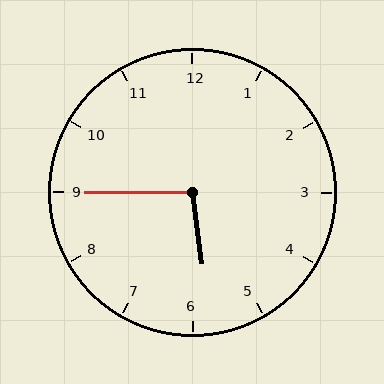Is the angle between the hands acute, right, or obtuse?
It is obtuse.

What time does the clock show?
5:45.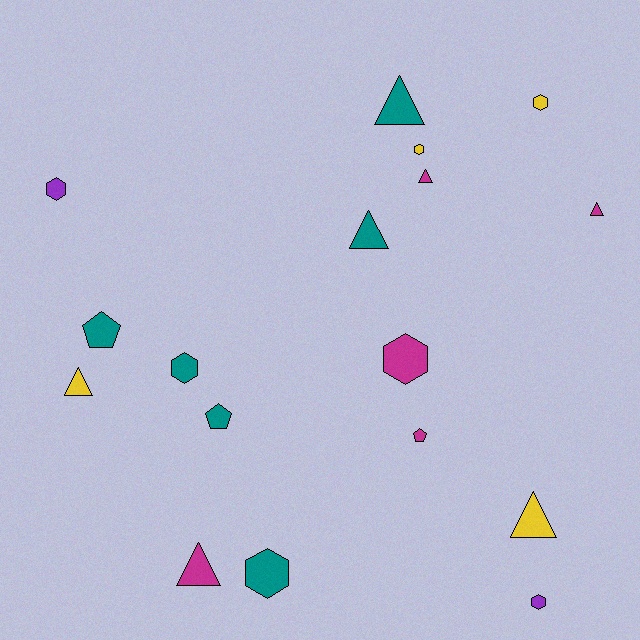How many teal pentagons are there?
There are 2 teal pentagons.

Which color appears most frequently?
Teal, with 6 objects.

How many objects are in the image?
There are 17 objects.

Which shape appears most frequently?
Triangle, with 7 objects.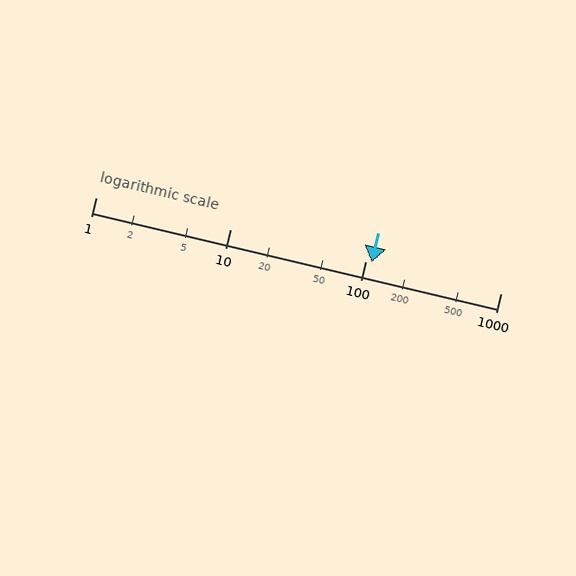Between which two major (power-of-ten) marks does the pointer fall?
The pointer is between 100 and 1000.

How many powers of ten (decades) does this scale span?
The scale spans 3 decades, from 1 to 1000.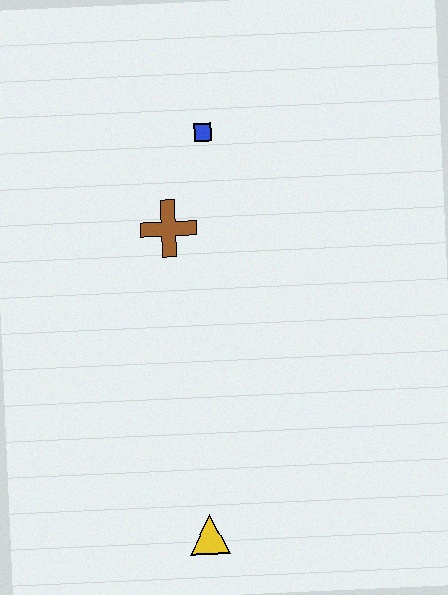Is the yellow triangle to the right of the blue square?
No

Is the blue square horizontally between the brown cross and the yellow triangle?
No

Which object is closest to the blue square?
The brown cross is closest to the blue square.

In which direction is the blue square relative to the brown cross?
The blue square is above the brown cross.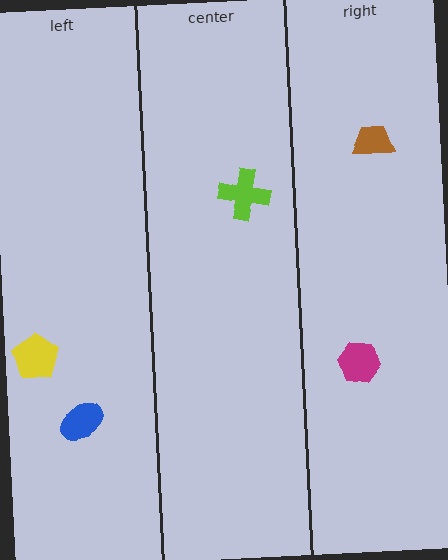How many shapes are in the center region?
1.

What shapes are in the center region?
The lime cross.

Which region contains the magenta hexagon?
The right region.